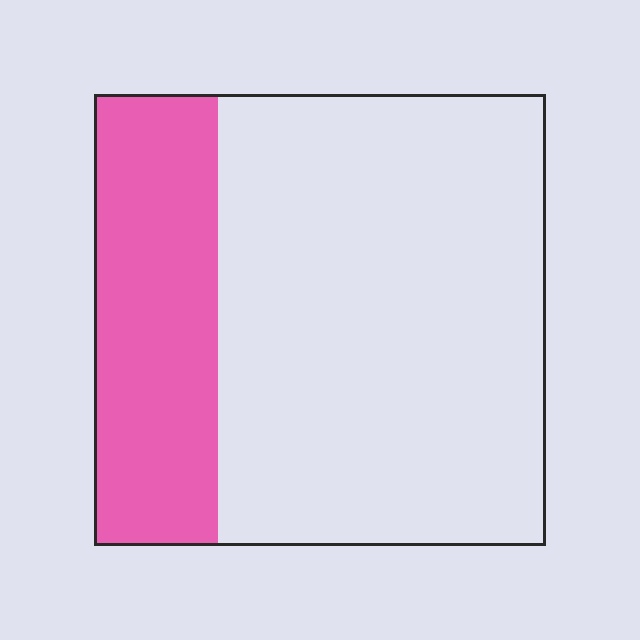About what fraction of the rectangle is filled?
About one quarter (1/4).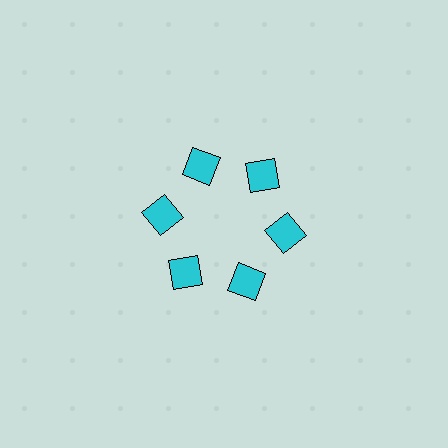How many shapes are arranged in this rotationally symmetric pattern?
There are 6 shapes, arranged in 6 groups of 1.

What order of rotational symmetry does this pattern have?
This pattern has 6-fold rotational symmetry.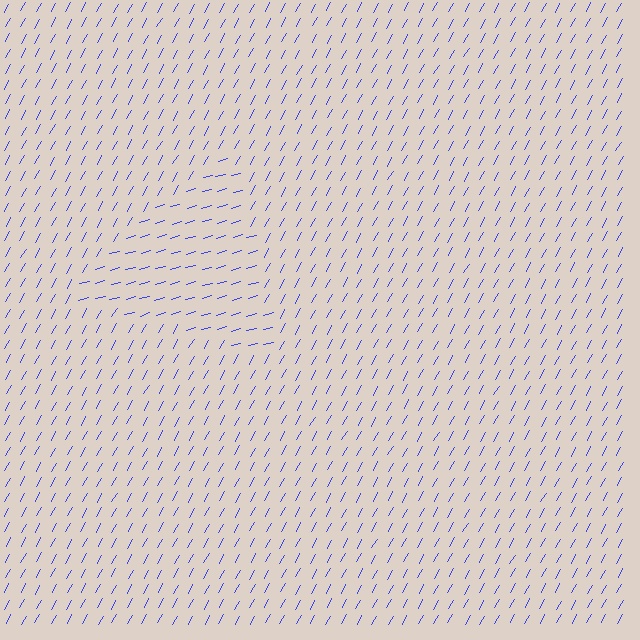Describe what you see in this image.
The image is filled with small blue line segments. A triangle region in the image has lines oriented differently from the surrounding lines, creating a visible texture boundary.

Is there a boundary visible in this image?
Yes, there is a texture boundary formed by a change in line orientation.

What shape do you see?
I see a triangle.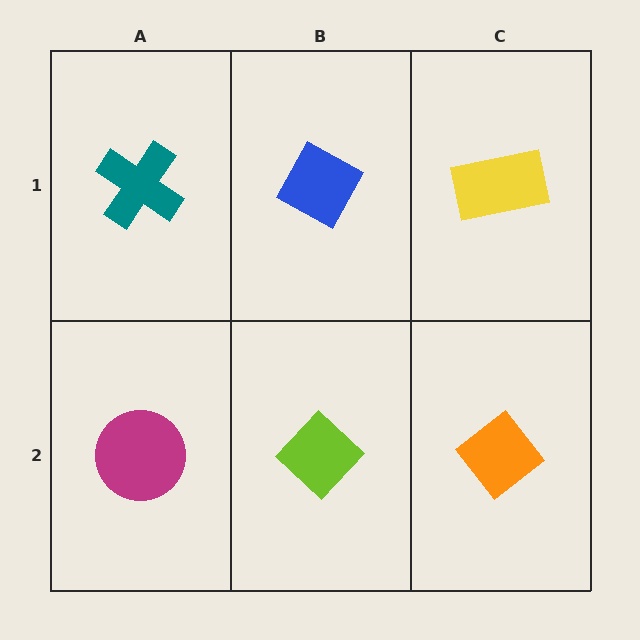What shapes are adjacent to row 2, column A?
A teal cross (row 1, column A), a lime diamond (row 2, column B).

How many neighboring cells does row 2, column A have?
2.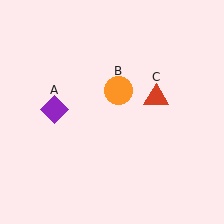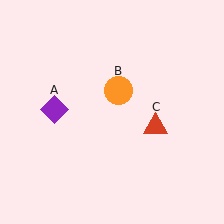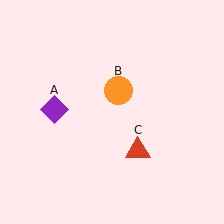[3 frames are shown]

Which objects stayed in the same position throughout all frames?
Purple diamond (object A) and orange circle (object B) remained stationary.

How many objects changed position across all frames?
1 object changed position: red triangle (object C).